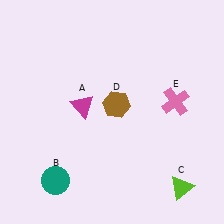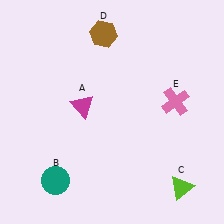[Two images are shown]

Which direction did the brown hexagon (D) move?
The brown hexagon (D) moved up.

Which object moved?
The brown hexagon (D) moved up.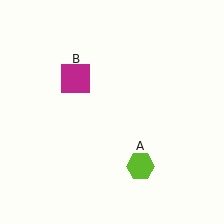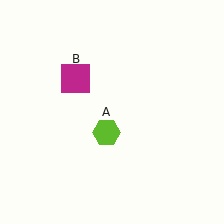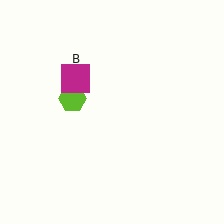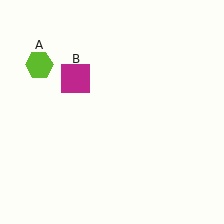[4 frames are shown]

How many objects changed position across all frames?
1 object changed position: lime hexagon (object A).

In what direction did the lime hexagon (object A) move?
The lime hexagon (object A) moved up and to the left.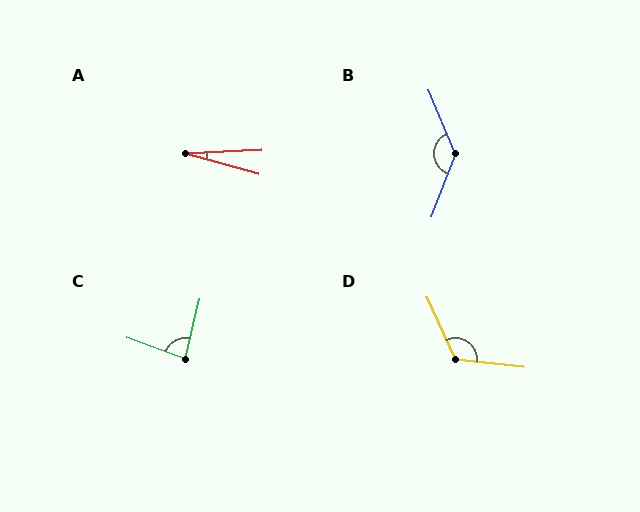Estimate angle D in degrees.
Approximately 121 degrees.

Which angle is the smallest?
A, at approximately 18 degrees.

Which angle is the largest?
B, at approximately 136 degrees.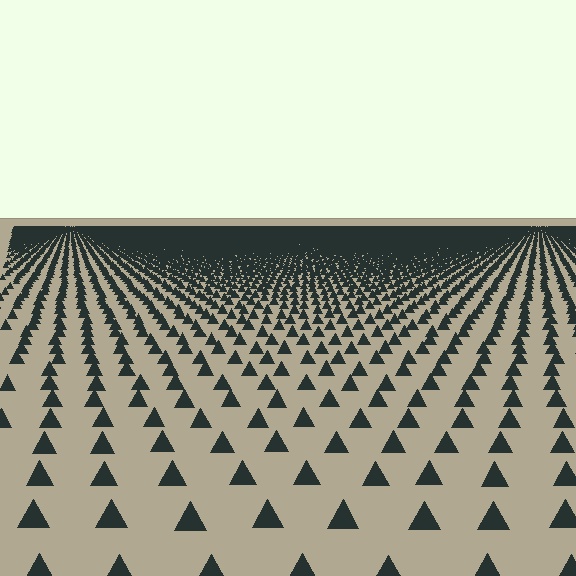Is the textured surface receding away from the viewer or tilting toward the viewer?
The surface is receding away from the viewer. Texture elements get smaller and denser toward the top.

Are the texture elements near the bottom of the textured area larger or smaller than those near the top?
Larger. Near the bottom, elements are closer to the viewer and appear at a bigger on-screen size.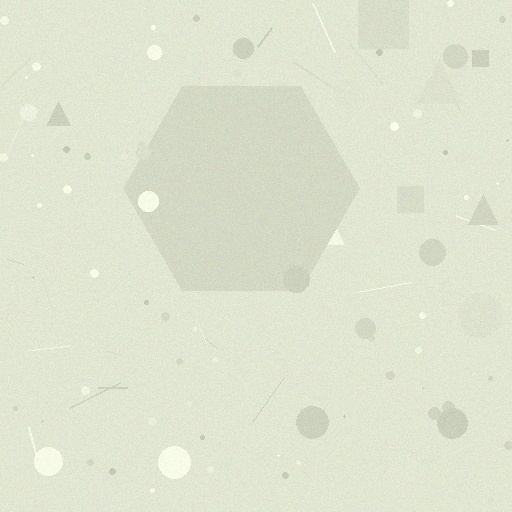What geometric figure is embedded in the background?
A hexagon is embedded in the background.